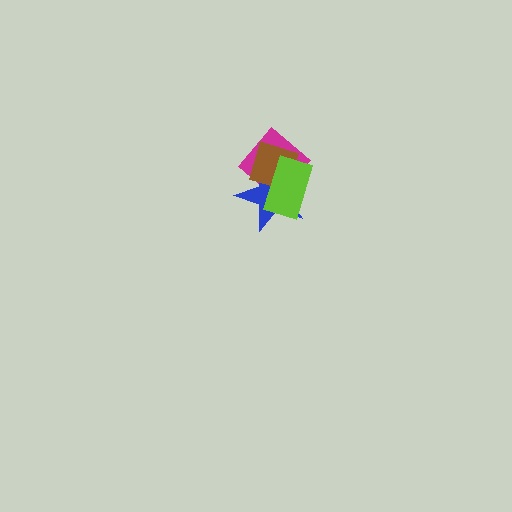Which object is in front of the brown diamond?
The lime rectangle is in front of the brown diamond.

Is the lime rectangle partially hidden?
No, no other shape covers it.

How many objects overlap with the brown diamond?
3 objects overlap with the brown diamond.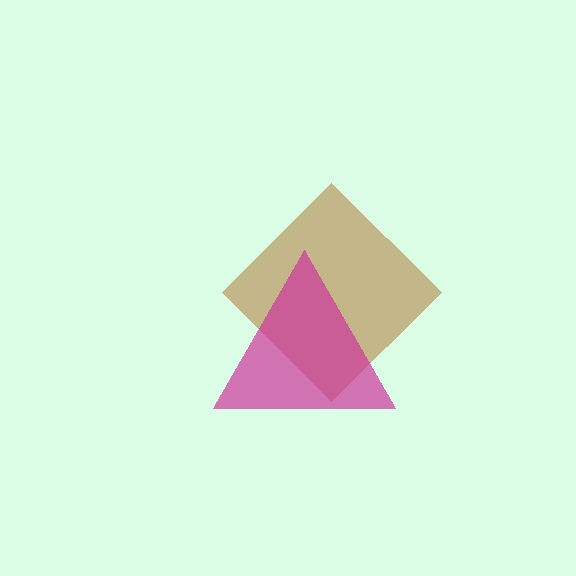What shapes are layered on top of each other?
The layered shapes are: a brown diamond, a magenta triangle.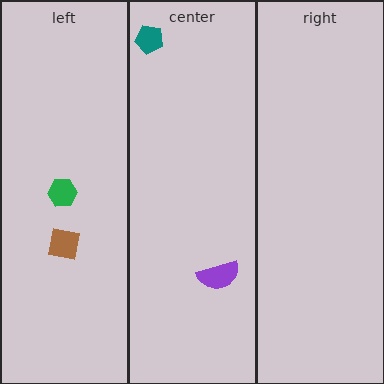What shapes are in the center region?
The purple semicircle, the teal pentagon.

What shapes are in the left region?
The brown square, the green hexagon.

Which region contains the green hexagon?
The left region.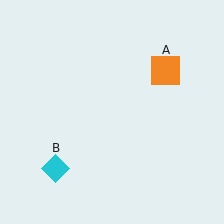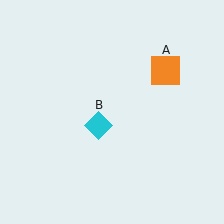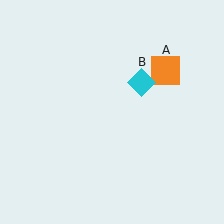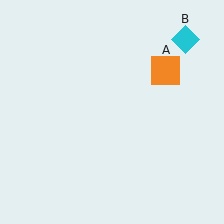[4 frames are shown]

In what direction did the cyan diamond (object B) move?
The cyan diamond (object B) moved up and to the right.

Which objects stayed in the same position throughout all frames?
Orange square (object A) remained stationary.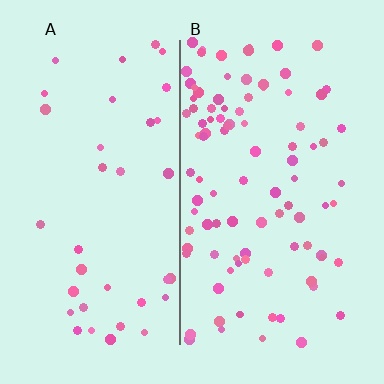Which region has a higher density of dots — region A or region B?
B (the right).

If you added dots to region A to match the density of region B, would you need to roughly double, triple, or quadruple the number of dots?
Approximately triple.